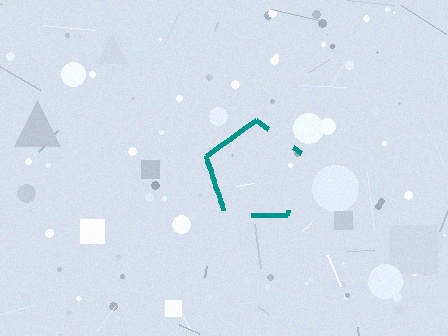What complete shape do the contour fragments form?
The contour fragments form a pentagon.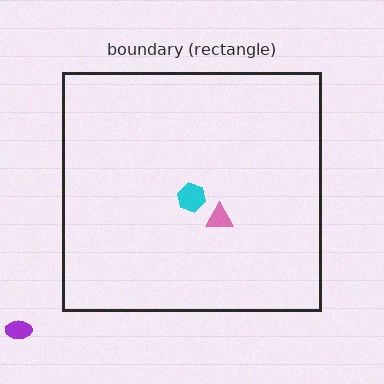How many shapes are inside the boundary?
2 inside, 1 outside.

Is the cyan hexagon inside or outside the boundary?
Inside.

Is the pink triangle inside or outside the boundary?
Inside.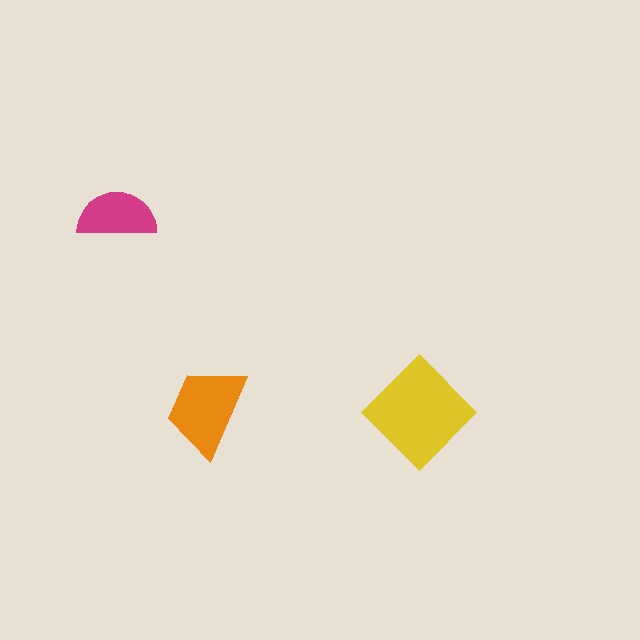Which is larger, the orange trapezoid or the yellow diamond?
The yellow diamond.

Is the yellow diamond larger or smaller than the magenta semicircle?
Larger.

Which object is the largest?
The yellow diamond.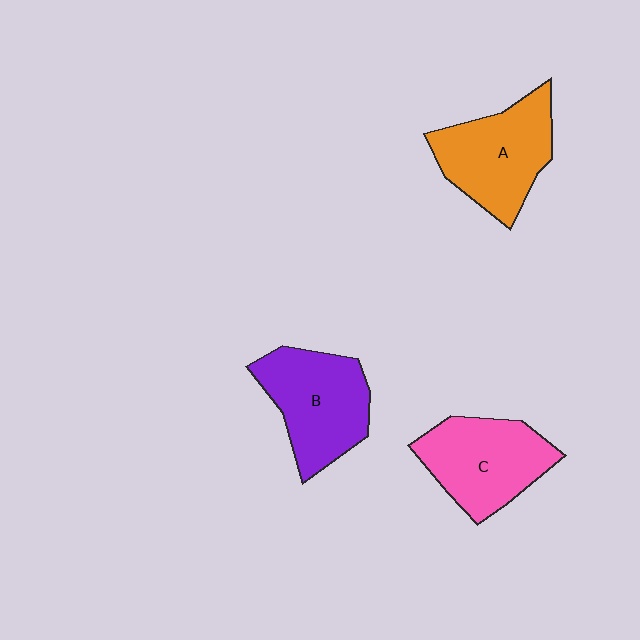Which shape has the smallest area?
Shape C (pink).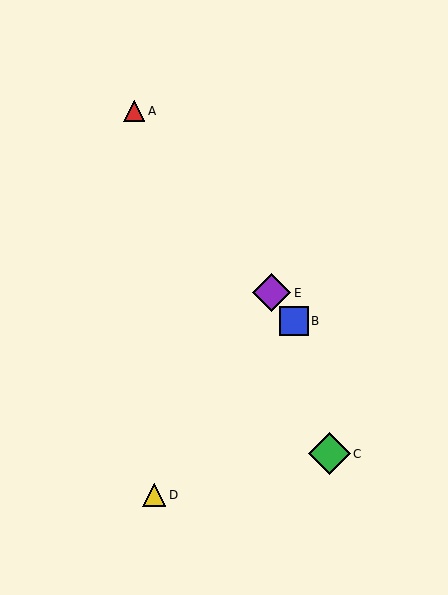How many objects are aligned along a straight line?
3 objects (A, B, E) are aligned along a straight line.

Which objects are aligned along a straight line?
Objects A, B, E are aligned along a straight line.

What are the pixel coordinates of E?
Object E is at (272, 293).